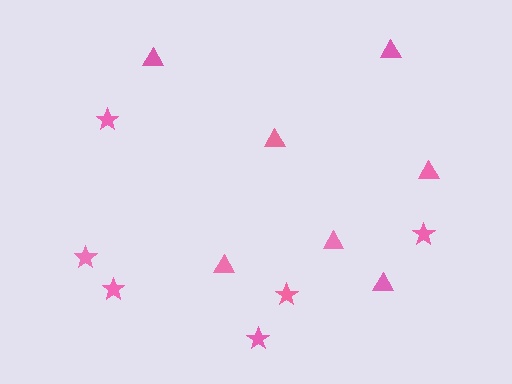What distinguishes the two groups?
There are 2 groups: one group of stars (6) and one group of triangles (7).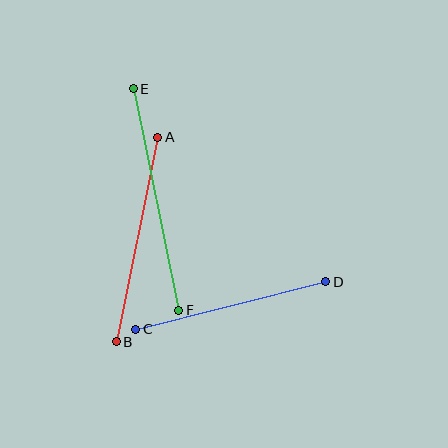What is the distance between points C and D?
The distance is approximately 195 pixels.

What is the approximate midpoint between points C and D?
The midpoint is at approximately (231, 305) pixels.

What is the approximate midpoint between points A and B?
The midpoint is at approximately (137, 239) pixels.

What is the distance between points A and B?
The distance is approximately 208 pixels.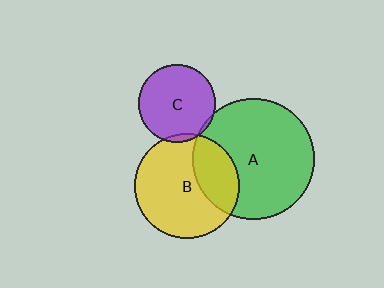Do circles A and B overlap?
Yes.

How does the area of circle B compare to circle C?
Approximately 1.8 times.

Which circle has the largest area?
Circle A (green).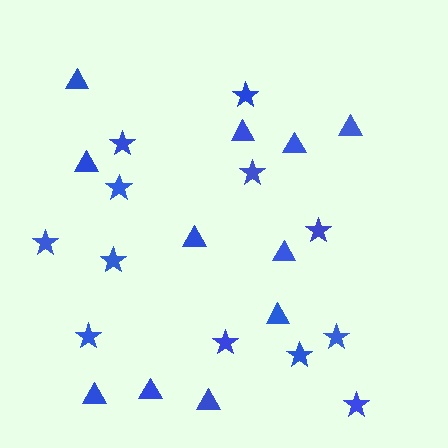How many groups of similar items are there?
There are 2 groups: one group of triangles (11) and one group of stars (12).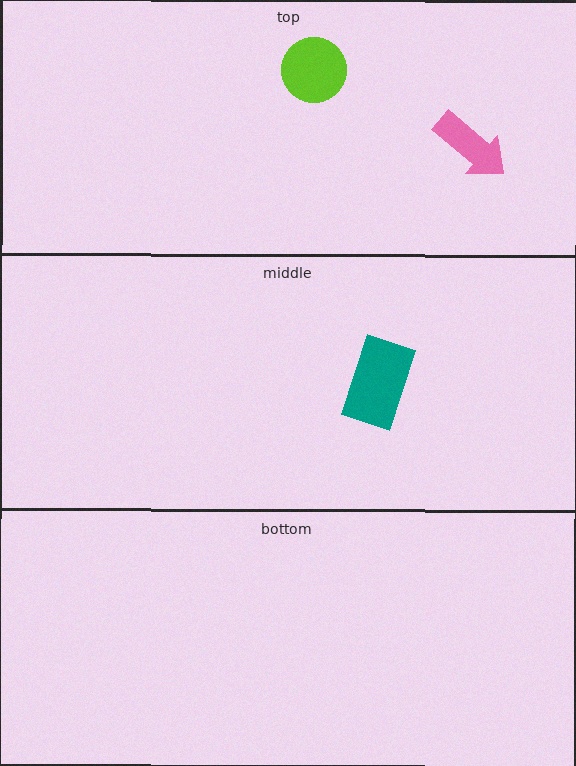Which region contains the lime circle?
The top region.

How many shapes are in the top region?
2.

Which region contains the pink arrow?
The top region.